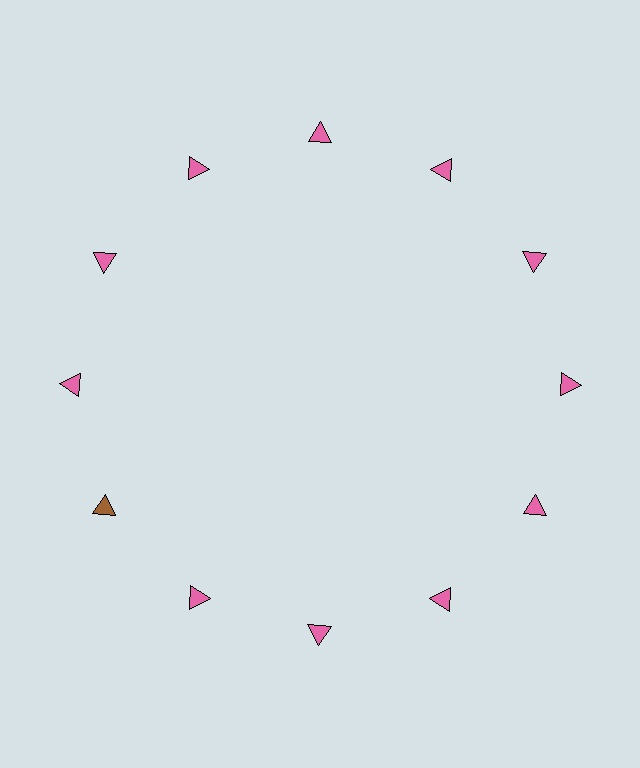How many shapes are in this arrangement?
There are 12 shapes arranged in a ring pattern.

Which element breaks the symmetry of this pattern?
The brown triangle at roughly the 8 o'clock position breaks the symmetry. All other shapes are pink triangles.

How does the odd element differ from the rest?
It has a different color: brown instead of pink.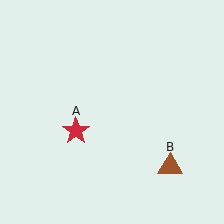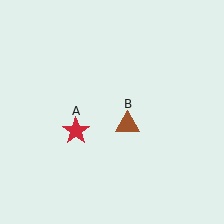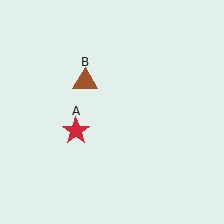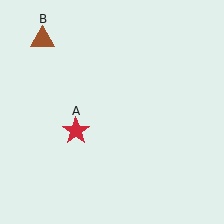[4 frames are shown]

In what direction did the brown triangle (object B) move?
The brown triangle (object B) moved up and to the left.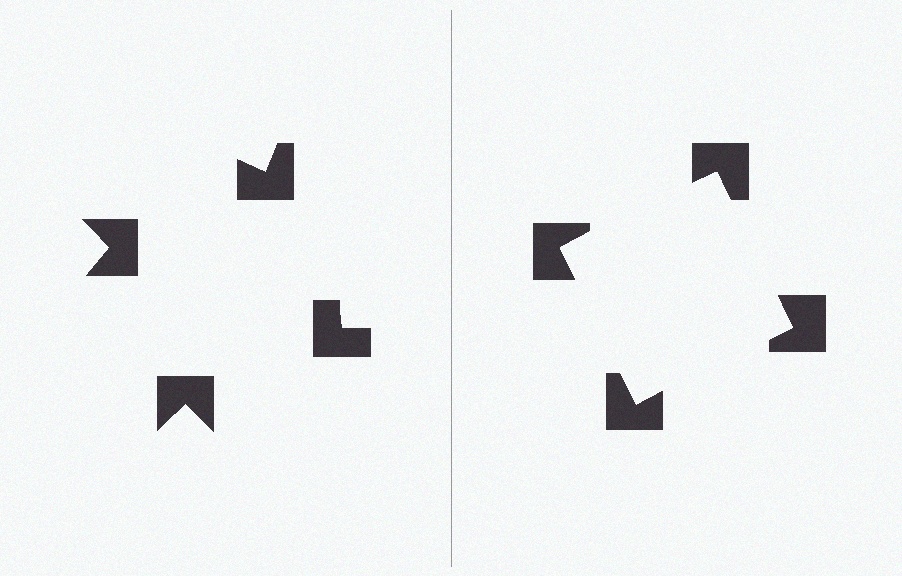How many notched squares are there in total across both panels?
8 — 4 on each side.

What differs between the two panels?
The notched squares are positioned identically on both sides; only the wedge orientations differ. On the right they align to a square; on the left they are misaligned.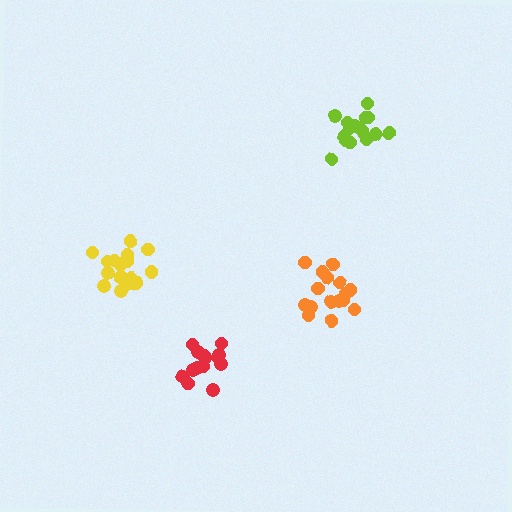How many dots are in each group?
Group 1: 16 dots, Group 2: 16 dots, Group 3: 14 dots, Group 4: 18 dots (64 total).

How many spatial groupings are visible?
There are 4 spatial groupings.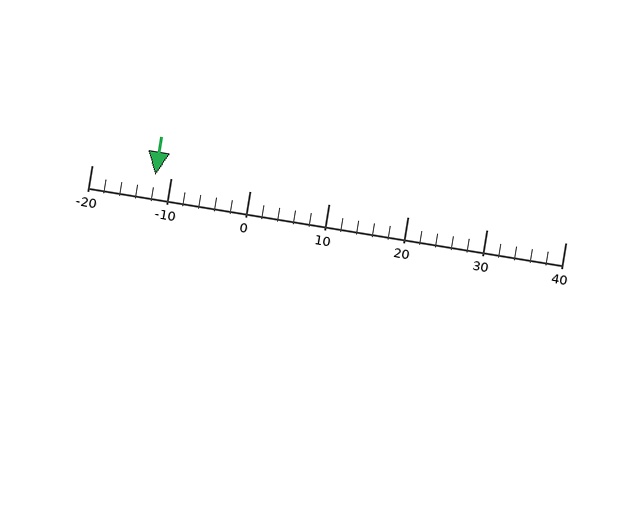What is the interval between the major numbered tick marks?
The major tick marks are spaced 10 units apart.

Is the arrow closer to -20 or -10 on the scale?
The arrow is closer to -10.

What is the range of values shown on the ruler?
The ruler shows values from -20 to 40.